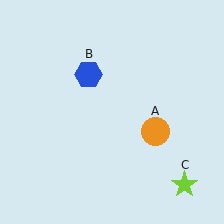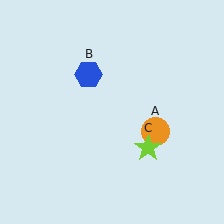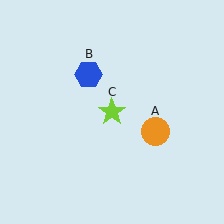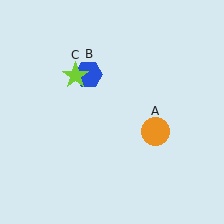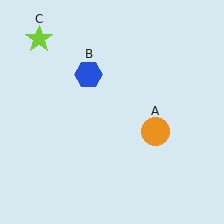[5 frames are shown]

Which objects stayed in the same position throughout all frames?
Orange circle (object A) and blue hexagon (object B) remained stationary.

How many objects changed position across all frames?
1 object changed position: lime star (object C).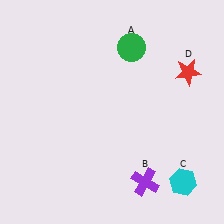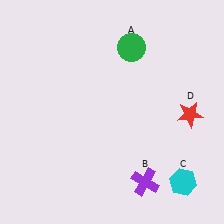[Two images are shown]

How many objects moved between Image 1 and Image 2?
1 object moved between the two images.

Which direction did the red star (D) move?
The red star (D) moved down.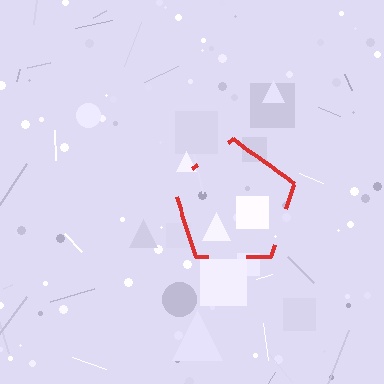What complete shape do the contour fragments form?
The contour fragments form a pentagon.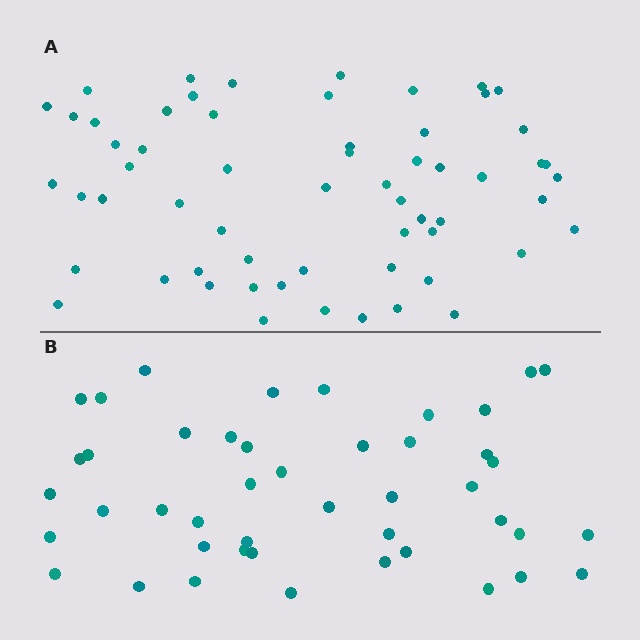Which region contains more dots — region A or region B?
Region A (the top region) has more dots.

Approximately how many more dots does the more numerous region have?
Region A has approximately 15 more dots than region B.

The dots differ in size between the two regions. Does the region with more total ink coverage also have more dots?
No. Region B has more total ink coverage because its dots are larger, but region A actually contains more individual dots. Total area can be misleading — the number of items is what matters here.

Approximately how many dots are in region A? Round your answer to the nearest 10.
About 60 dots.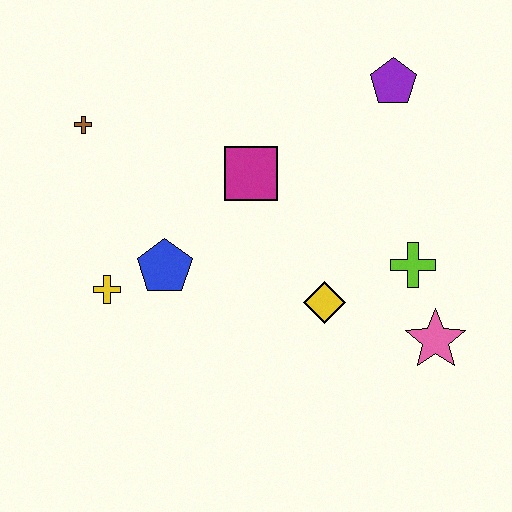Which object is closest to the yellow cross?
The blue pentagon is closest to the yellow cross.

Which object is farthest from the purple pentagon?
The yellow cross is farthest from the purple pentagon.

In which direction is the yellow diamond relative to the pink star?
The yellow diamond is to the left of the pink star.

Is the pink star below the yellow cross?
Yes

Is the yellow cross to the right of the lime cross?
No